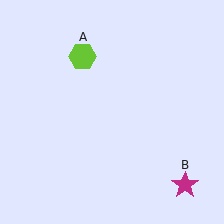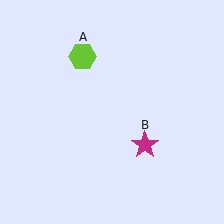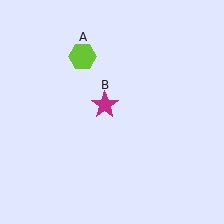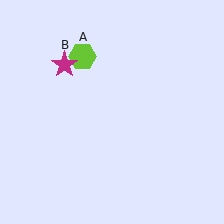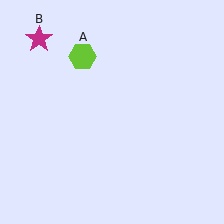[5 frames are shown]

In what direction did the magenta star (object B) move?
The magenta star (object B) moved up and to the left.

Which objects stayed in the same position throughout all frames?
Lime hexagon (object A) remained stationary.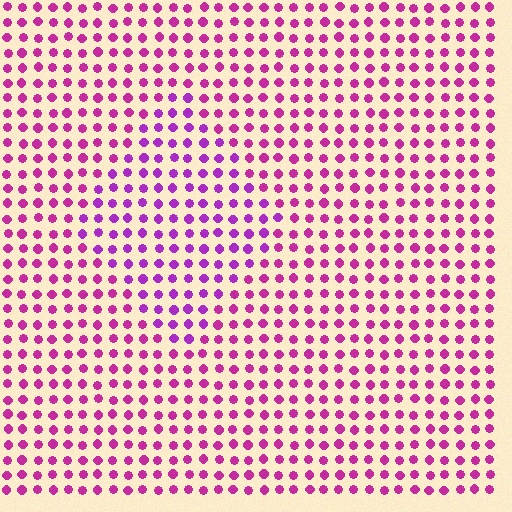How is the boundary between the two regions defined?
The boundary is defined purely by a slight shift in hue (about 25 degrees). Spacing, size, and orientation are identical on both sides.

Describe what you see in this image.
The image is filled with small magenta elements in a uniform arrangement. A diamond-shaped region is visible where the elements are tinted to a slightly different hue, forming a subtle color boundary.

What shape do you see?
I see a diamond.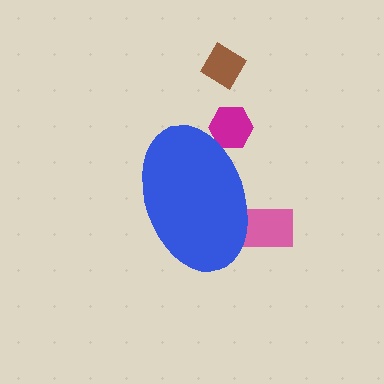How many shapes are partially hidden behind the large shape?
2 shapes are partially hidden.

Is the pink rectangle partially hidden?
Yes, the pink rectangle is partially hidden behind the blue ellipse.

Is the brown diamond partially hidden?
No, the brown diamond is fully visible.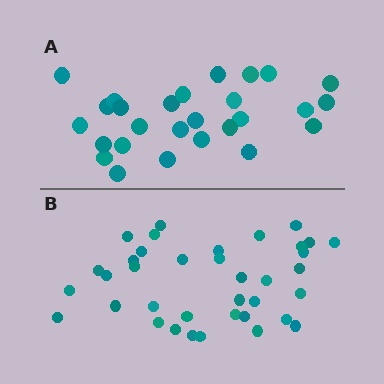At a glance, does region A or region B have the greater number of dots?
Region B (the bottom region) has more dots.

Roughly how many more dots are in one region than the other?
Region B has roughly 10 or so more dots than region A.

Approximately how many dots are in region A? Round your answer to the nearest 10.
About 30 dots. (The exact count is 27, which rounds to 30.)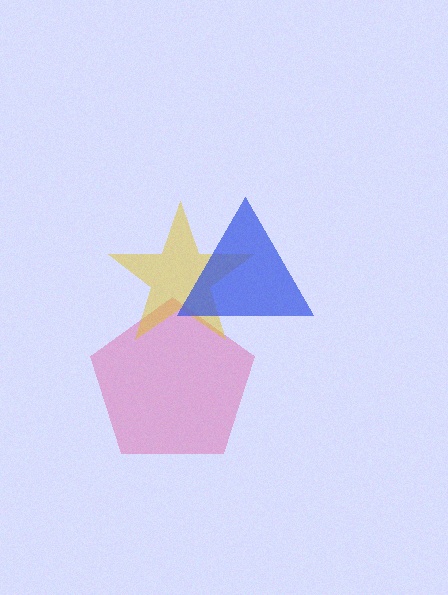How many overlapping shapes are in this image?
There are 3 overlapping shapes in the image.